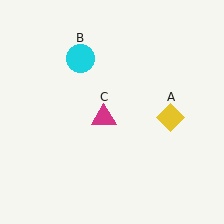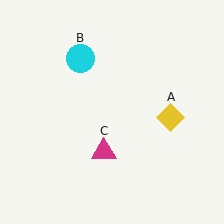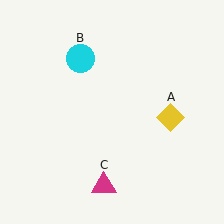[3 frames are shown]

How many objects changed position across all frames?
1 object changed position: magenta triangle (object C).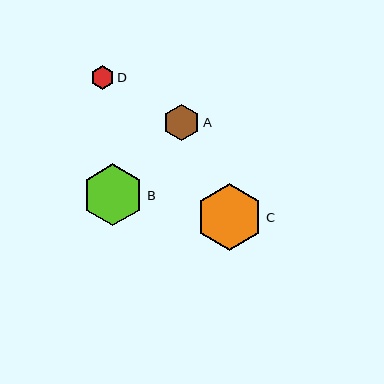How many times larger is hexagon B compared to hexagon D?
Hexagon B is approximately 2.6 times the size of hexagon D.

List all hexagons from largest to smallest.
From largest to smallest: C, B, A, D.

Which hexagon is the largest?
Hexagon C is the largest with a size of approximately 68 pixels.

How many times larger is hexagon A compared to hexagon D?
Hexagon A is approximately 1.5 times the size of hexagon D.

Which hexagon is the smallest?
Hexagon D is the smallest with a size of approximately 24 pixels.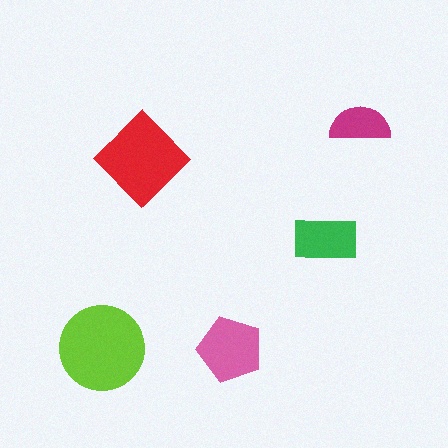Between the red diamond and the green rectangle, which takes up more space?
The red diamond.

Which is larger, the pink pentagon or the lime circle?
The lime circle.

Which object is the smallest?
The magenta semicircle.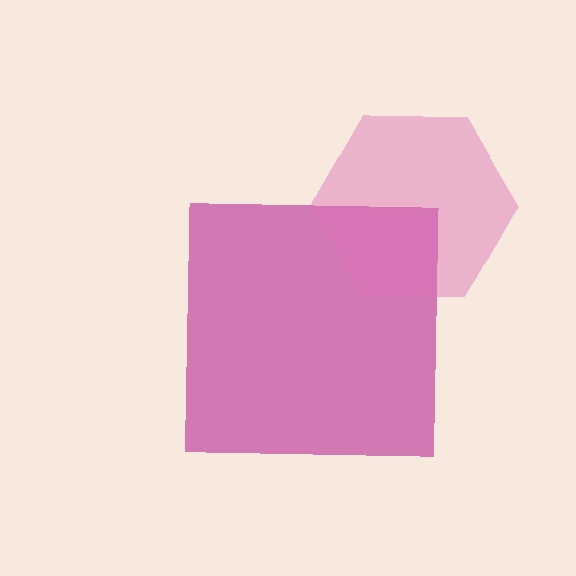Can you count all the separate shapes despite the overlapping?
Yes, there are 2 separate shapes.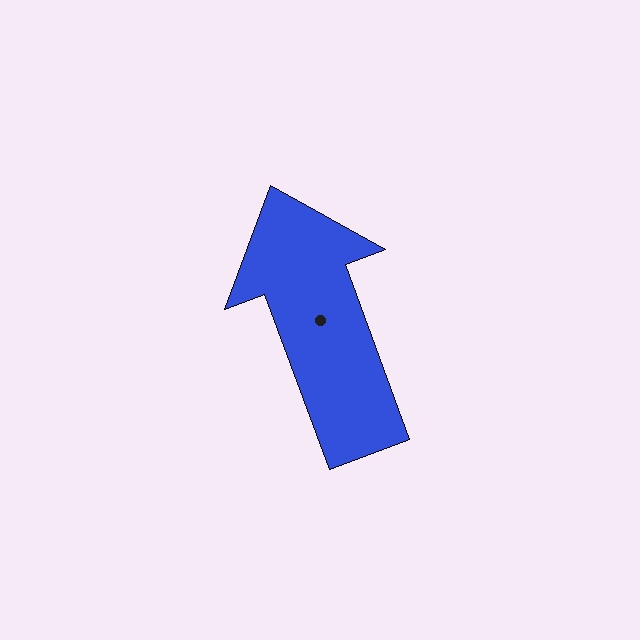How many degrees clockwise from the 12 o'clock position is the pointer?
Approximately 340 degrees.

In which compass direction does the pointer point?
North.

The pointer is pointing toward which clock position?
Roughly 11 o'clock.